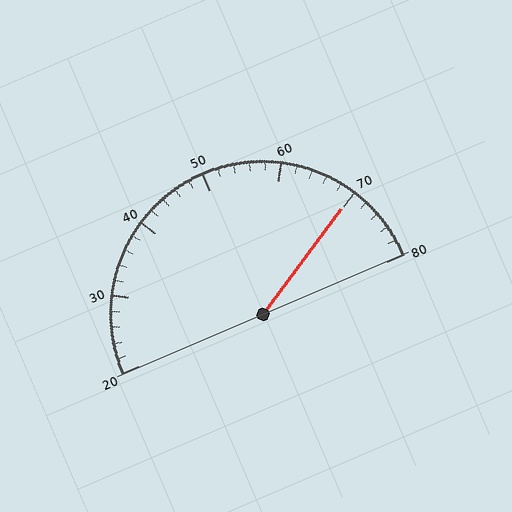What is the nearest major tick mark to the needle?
The nearest major tick mark is 70.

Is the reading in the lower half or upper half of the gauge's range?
The reading is in the upper half of the range (20 to 80).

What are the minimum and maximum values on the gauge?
The gauge ranges from 20 to 80.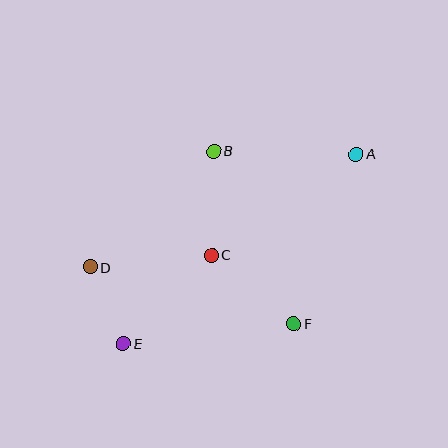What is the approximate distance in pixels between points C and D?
The distance between C and D is approximately 122 pixels.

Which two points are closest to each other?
Points D and E are closest to each other.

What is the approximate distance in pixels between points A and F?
The distance between A and F is approximately 181 pixels.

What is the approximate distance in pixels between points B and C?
The distance between B and C is approximately 104 pixels.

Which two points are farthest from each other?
Points A and E are farthest from each other.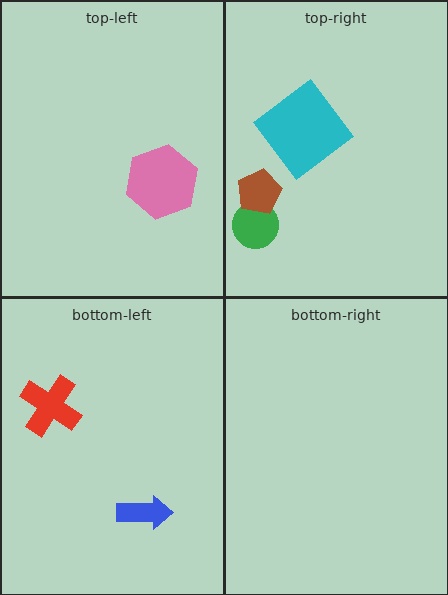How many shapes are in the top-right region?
3.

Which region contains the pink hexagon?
The top-left region.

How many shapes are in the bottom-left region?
2.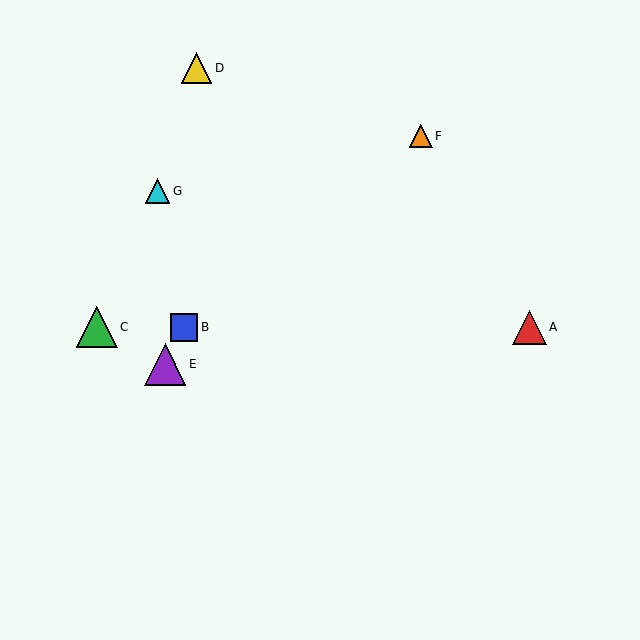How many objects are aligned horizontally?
3 objects (A, B, C) are aligned horizontally.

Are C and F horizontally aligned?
No, C is at y≈327 and F is at y≈136.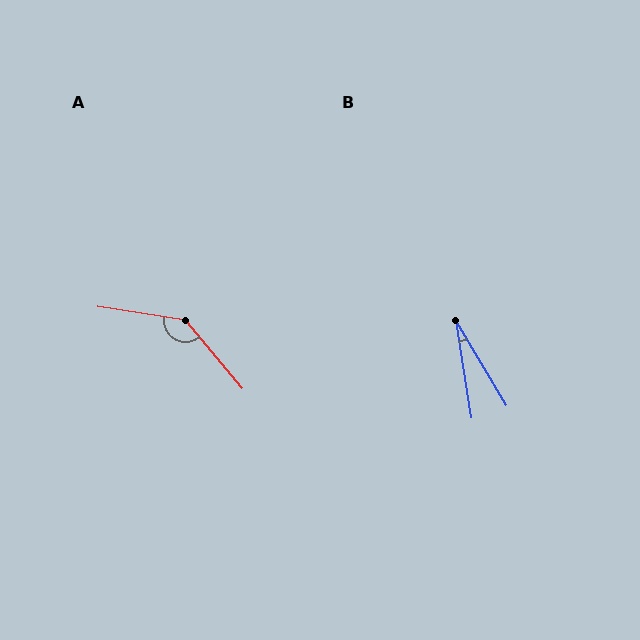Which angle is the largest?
A, at approximately 138 degrees.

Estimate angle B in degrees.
Approximately 22 degrees.